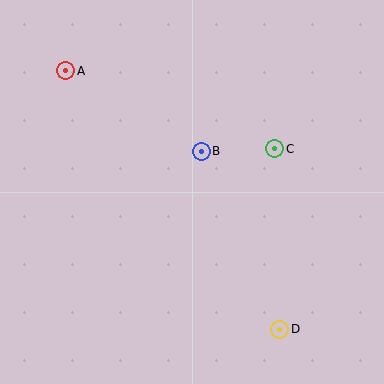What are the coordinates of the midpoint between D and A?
The midpoint between D and A is at (173, 200).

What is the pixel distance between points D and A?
The distance between D and A is 336 pixels.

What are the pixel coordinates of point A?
Point A is at (66, 71).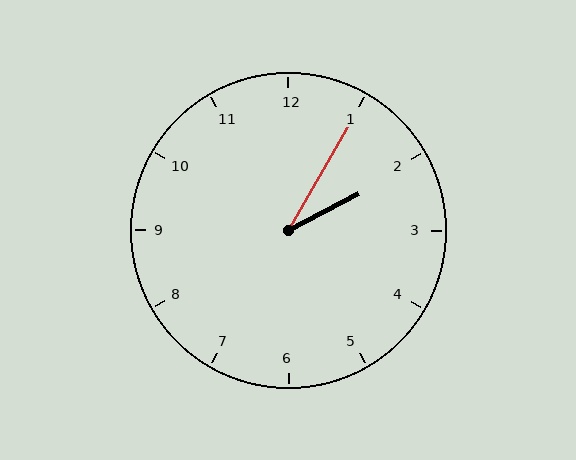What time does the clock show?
2:05.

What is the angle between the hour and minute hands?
Approximately 32 degrees.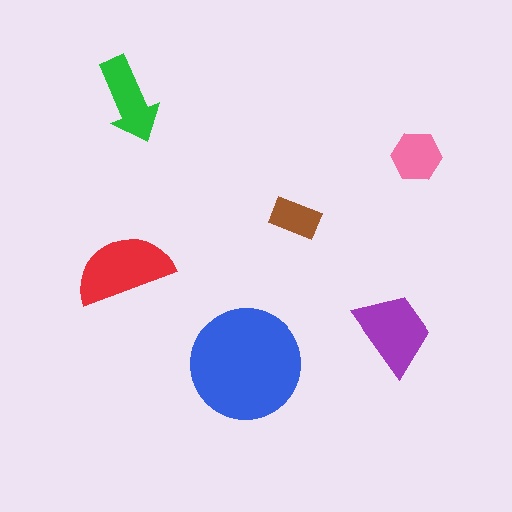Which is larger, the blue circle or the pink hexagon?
The blue circle.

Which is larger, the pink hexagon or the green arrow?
The green arrow.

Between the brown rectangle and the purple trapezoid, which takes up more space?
The purple trapezoid.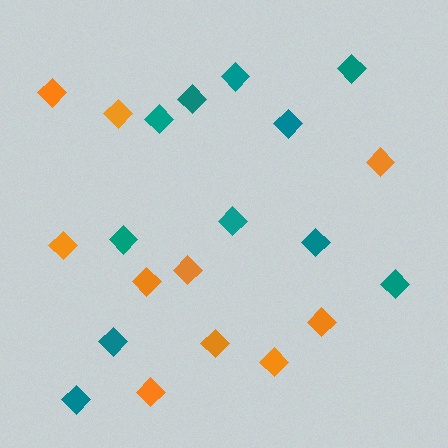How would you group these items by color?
There are 2 groups: one group of teal diamonds (11) and one group of orange diamonds (10).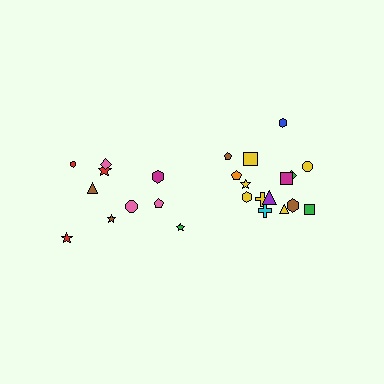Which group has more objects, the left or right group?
The right group.